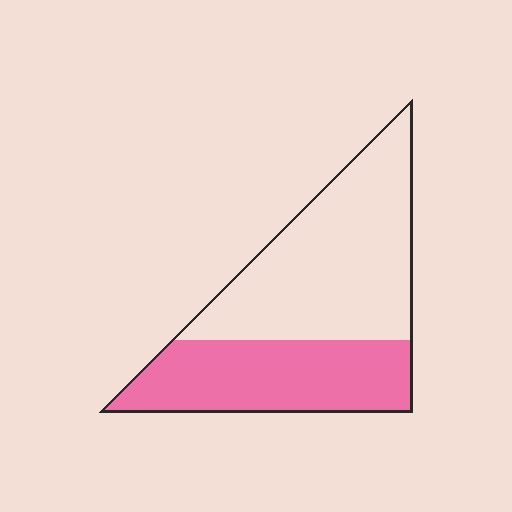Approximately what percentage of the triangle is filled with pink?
Approximately 40%.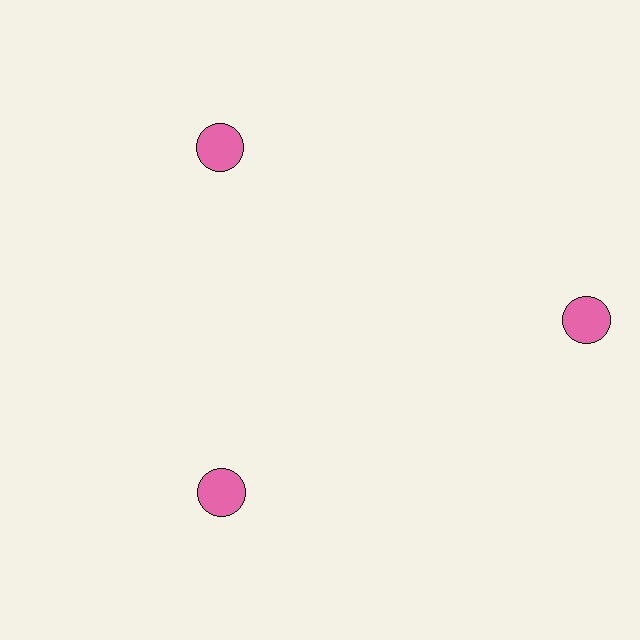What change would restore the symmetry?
The symmetry would be restored by moving it inward, back onto the ring so that all 3 circles sit at equal angles and equal distance from the center.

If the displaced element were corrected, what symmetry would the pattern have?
It would have 3-fold rotational symmetry — the pattern would map onto itself every 120 degrees.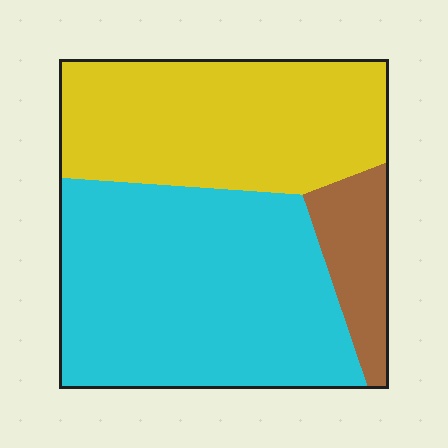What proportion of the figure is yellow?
Yellow takes up about three eighths (3/8) of the figure.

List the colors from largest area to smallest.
From largest to smallest: cyan, yellow, brown.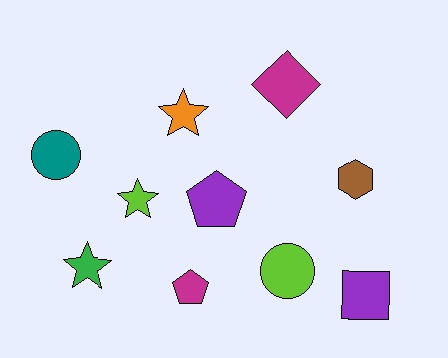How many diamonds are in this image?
There is 1 diamond.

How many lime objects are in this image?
There are 2 lime objects.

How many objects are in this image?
There are 10 objects.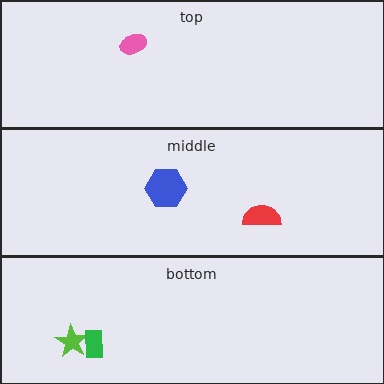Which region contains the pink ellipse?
The top region.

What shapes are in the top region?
The pink ellipse.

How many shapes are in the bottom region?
2.